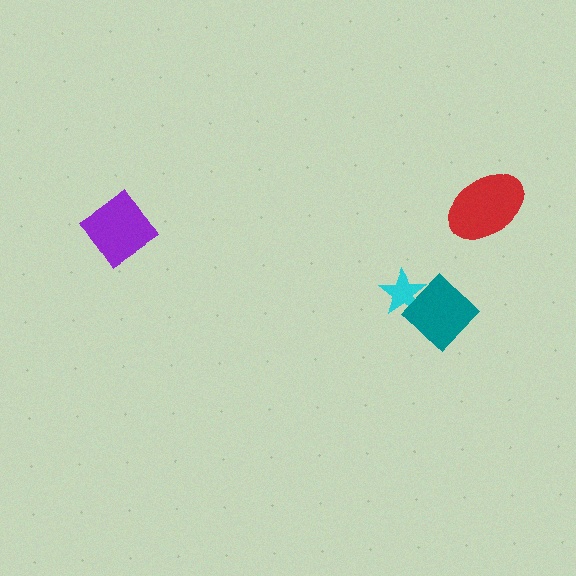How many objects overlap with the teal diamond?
1 object overlaps with the teal diamond.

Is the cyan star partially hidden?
Yes, it is partially covered by another shape.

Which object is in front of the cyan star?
The teal diamond is in front of the cyan star.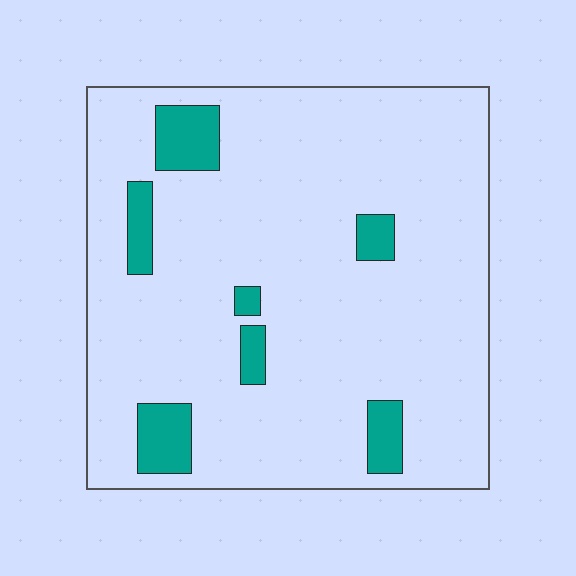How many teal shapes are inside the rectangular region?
7.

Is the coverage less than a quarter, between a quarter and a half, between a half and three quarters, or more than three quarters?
Less than a quarter.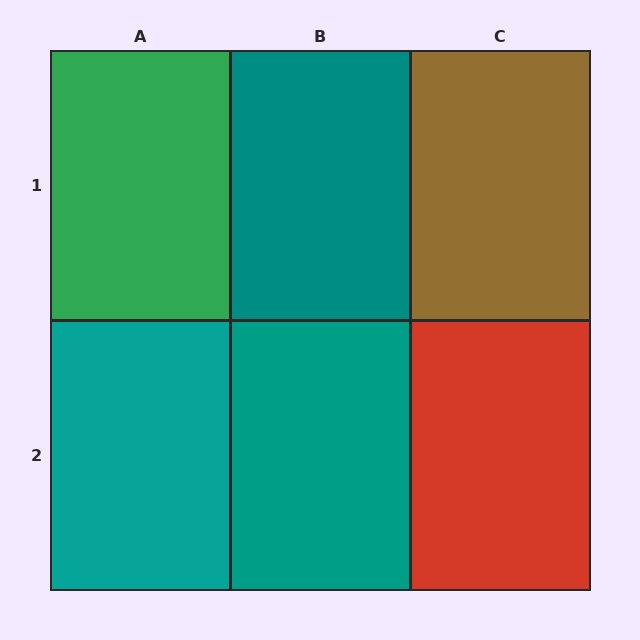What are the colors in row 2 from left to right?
Teal, teal, red.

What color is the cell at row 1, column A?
Green.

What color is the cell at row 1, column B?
Teal.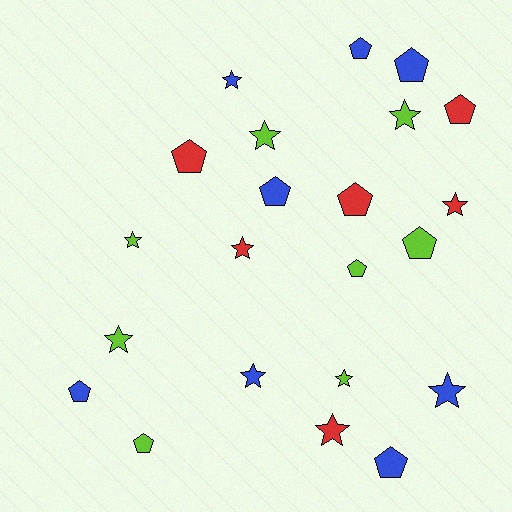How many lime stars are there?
There are 5 lime stars.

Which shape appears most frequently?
Pentagon, with 11 objects.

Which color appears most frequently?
Blue, with 8 objects.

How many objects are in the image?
There are 22 objects.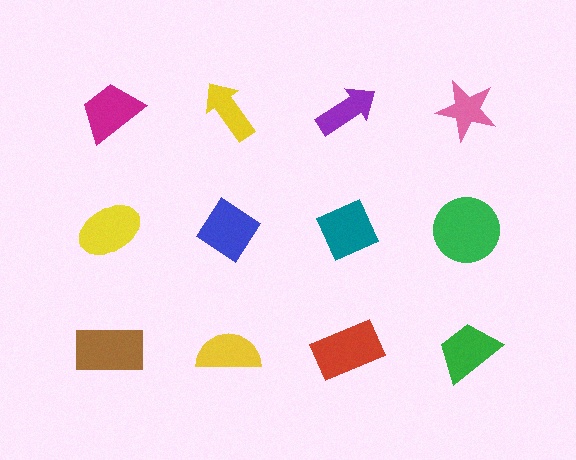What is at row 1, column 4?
A pink star.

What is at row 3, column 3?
A red rectangle.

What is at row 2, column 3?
A teal diamond.